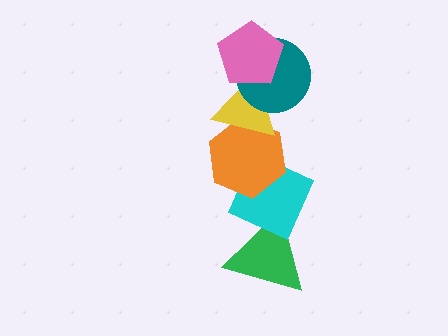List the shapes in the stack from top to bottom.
From top to bottom: the pink pentagon, the teal circle, the yellow triangle, the orange hexagon, the cyan diamond, the green triangle.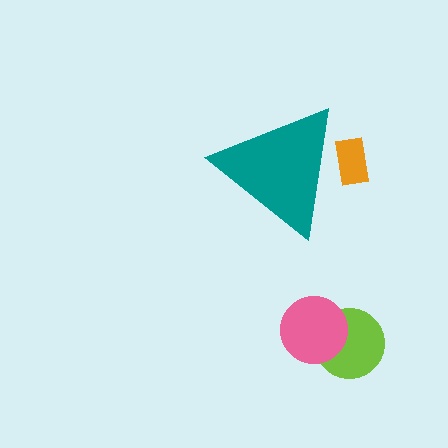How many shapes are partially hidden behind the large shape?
1 shape is partially hidden.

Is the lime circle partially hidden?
No, the lime circle is fully visible.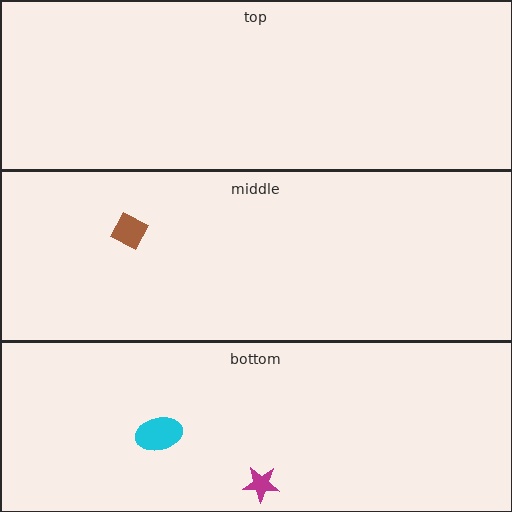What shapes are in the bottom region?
The cyan ellipse, the magenta star.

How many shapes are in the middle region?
1.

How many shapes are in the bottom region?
2.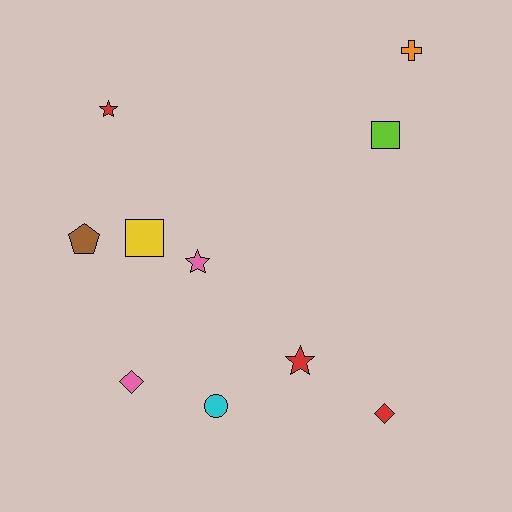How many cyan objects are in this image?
There is 1 cyan object.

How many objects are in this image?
There are 10 objects.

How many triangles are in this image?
There are no triangles.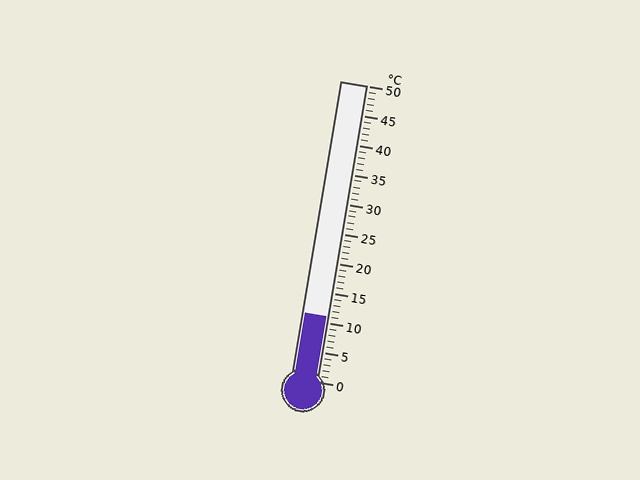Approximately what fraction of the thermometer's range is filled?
The thermometer is filled to approximately 20% of its range.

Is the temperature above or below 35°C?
The temperature is below 35°C.